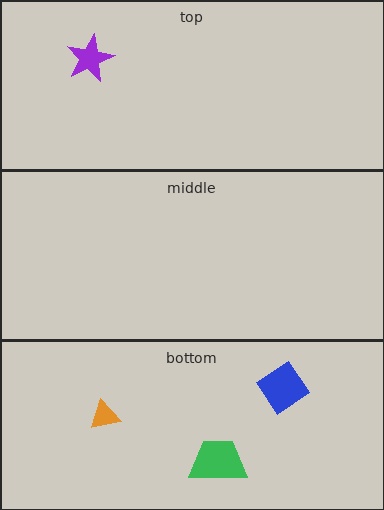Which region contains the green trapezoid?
The bottom region.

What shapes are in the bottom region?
The blue diamond, the green trapezoid, the orange triangle.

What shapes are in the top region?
The purple star.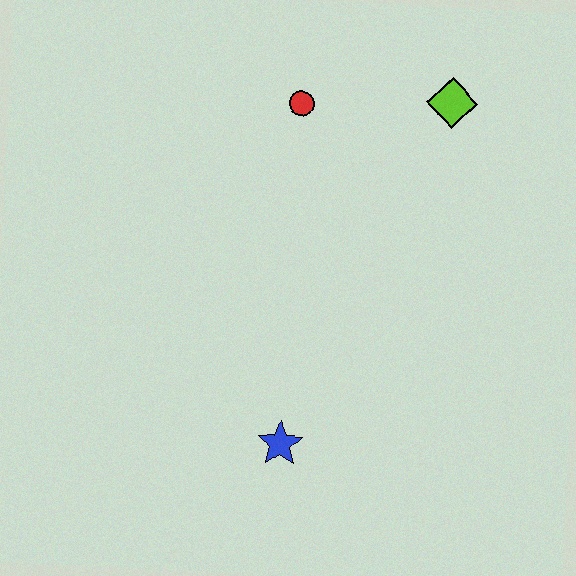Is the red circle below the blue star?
No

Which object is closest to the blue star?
The red circle is closest to the blue star.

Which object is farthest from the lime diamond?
The blue star is farthest from the lime diamond.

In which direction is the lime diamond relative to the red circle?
The lime diamond is to the right of the red circle.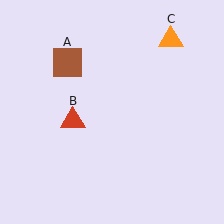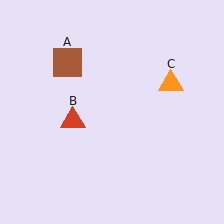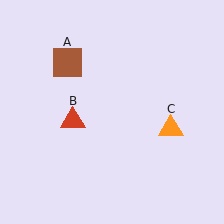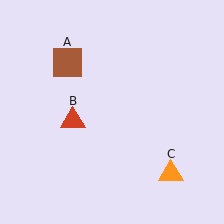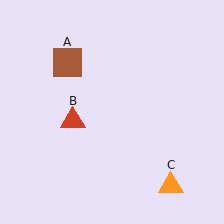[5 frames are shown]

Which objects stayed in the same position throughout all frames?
Brown square (object A) and red triangle (object B) remained stationary.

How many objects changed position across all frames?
1 object changed position: orange triangle (object C).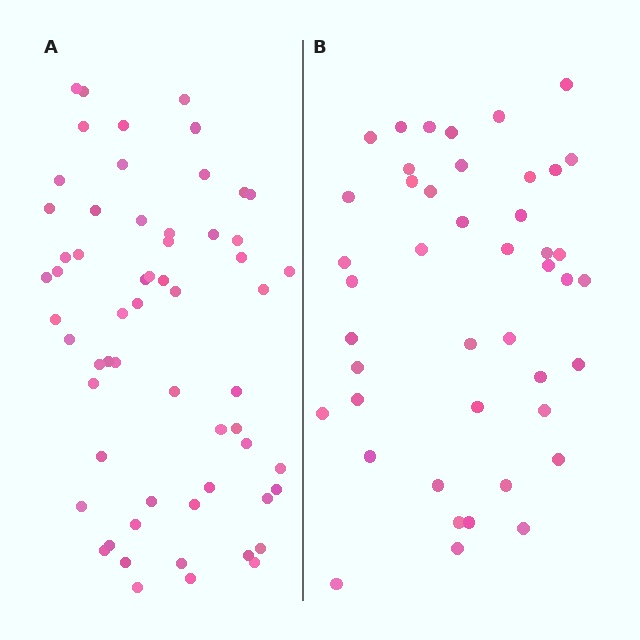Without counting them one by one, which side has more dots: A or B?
Region A (the left region) has more dots.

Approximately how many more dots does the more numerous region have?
Region A has approximately 15 more dots than region B.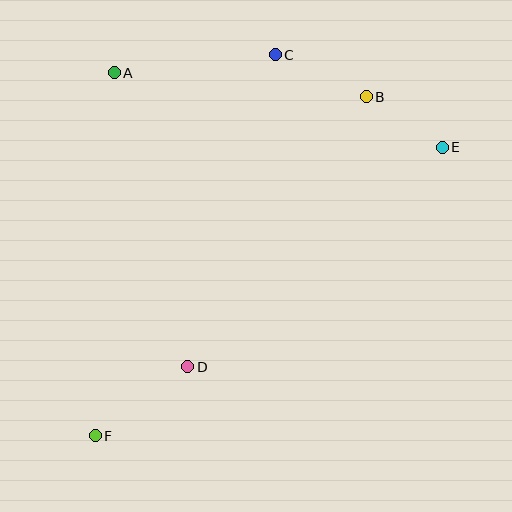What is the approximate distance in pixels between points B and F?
The distance between B and F is approximately 434 pixels.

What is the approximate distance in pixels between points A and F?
The distance between A and F is approximately 364 pixels.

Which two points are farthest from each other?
Points E and F are farthest from each other.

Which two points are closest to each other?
Points B and E are closest to each other.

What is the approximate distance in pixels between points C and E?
The distance between C and E is approximately 191 pixels.